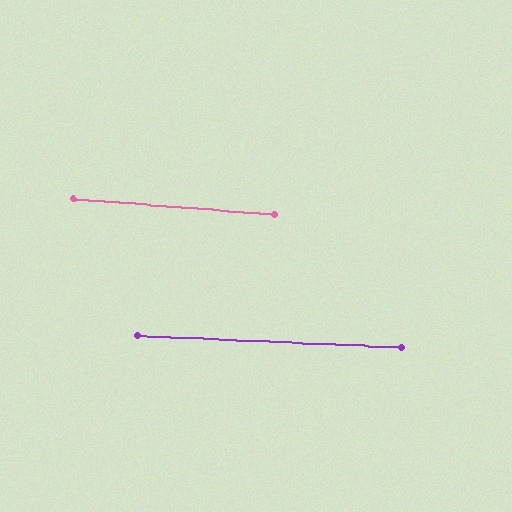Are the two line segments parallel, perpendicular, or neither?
Parallel — their directions differ by only 1.9°.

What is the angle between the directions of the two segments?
Approximately 2 degrees.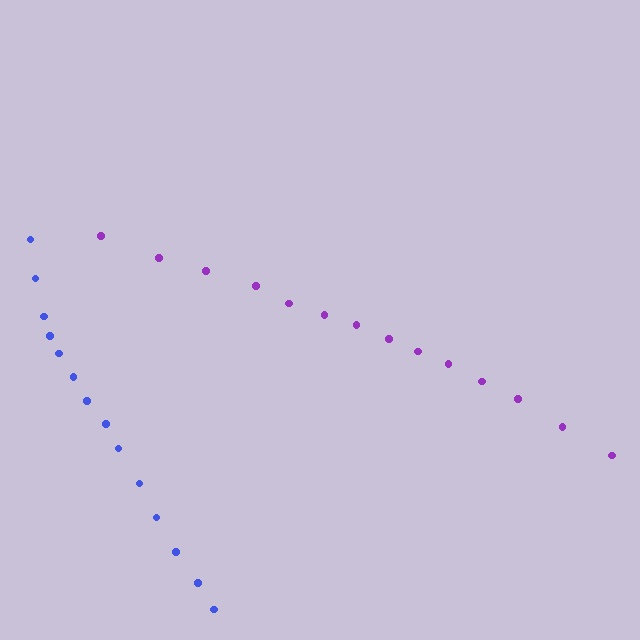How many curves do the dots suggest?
There are 2 distinct paths.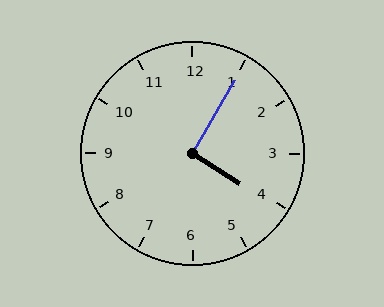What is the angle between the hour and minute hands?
Approximately 92 degrees.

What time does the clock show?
4:05.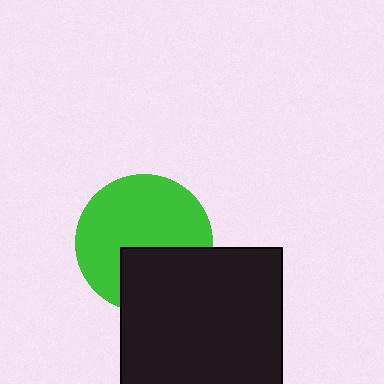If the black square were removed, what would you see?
You would see the complete green circle.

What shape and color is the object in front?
The object in front is a black square.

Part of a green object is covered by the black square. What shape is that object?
It is a circle.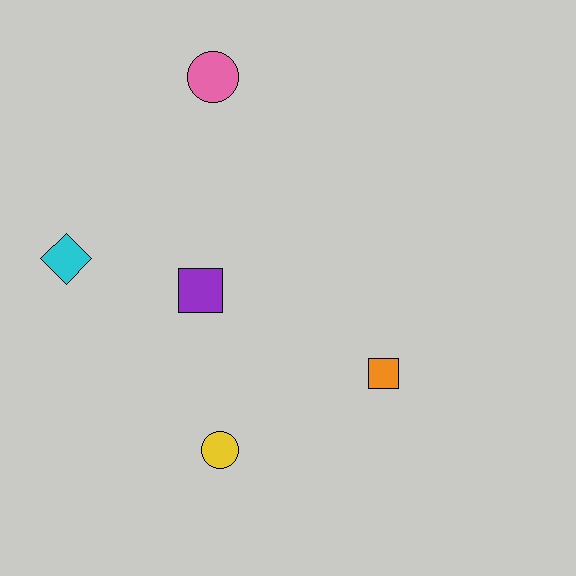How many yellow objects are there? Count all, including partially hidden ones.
There is 1 yellow object.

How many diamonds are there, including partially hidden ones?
There is 1 diamond.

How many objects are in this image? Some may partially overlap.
There are 5 objects.